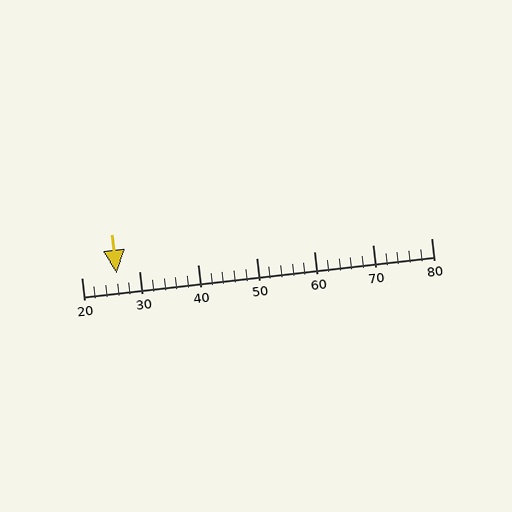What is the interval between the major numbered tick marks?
The major tick marks are spaced 10 units apart.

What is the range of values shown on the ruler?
The ruler shows values from 20 to 80.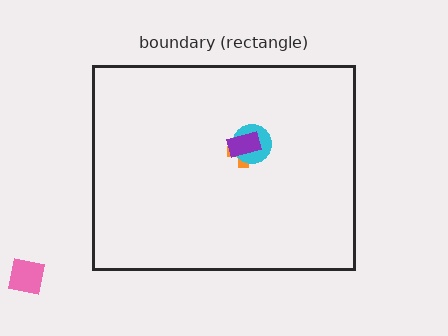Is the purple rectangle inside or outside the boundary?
Inside.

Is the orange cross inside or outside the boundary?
Inside.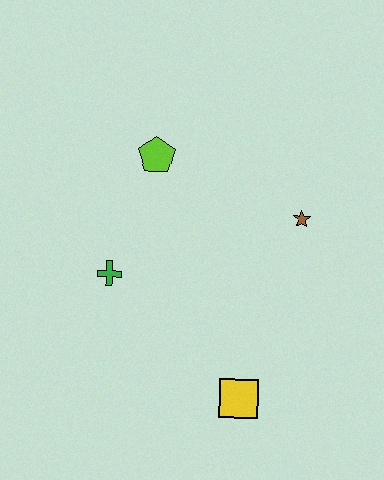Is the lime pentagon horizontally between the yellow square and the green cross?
Yes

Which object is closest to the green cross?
The lime pentagon is closest to the green cross.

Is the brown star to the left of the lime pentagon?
No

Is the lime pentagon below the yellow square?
No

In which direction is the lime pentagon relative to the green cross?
The lime pentagon is above the green cross.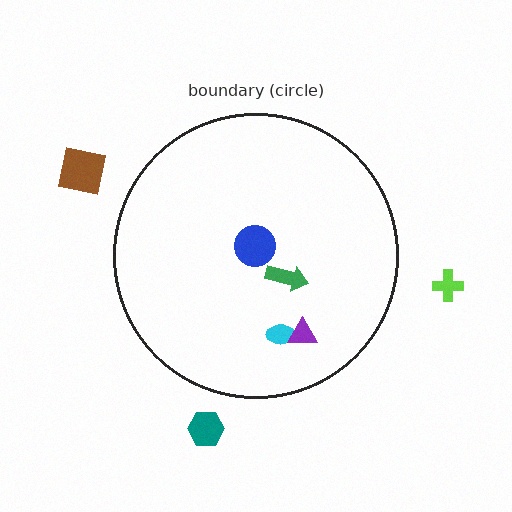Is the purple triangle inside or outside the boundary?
Inside.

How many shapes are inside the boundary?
4 inside, 3 outside.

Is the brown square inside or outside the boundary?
Outside.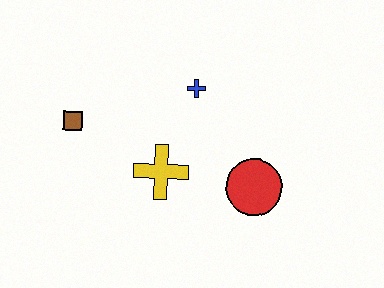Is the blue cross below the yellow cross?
No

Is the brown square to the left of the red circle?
Yes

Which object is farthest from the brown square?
The red circle is farthest from the brown square.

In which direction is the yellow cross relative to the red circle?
The yellow cross is to the left of the red circle.